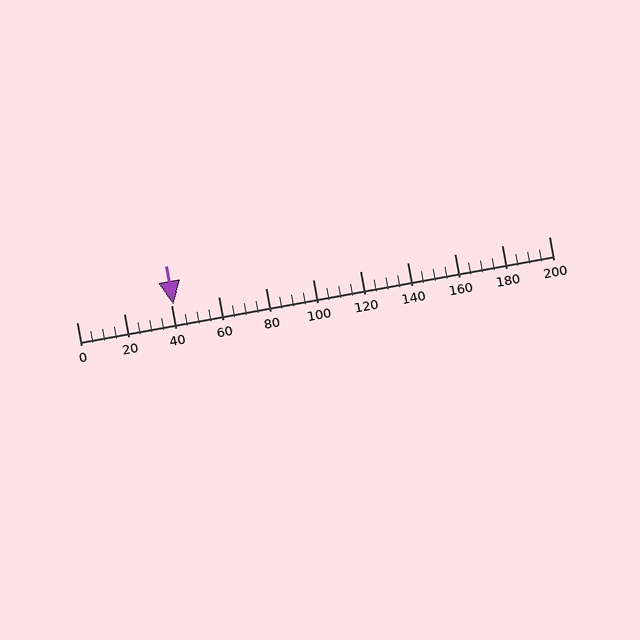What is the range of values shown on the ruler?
The ruler shows values from 0 to 200.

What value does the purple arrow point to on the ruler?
The purple arrow points to approximately 41.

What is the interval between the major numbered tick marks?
The major tick marks are spaced 20 units apart.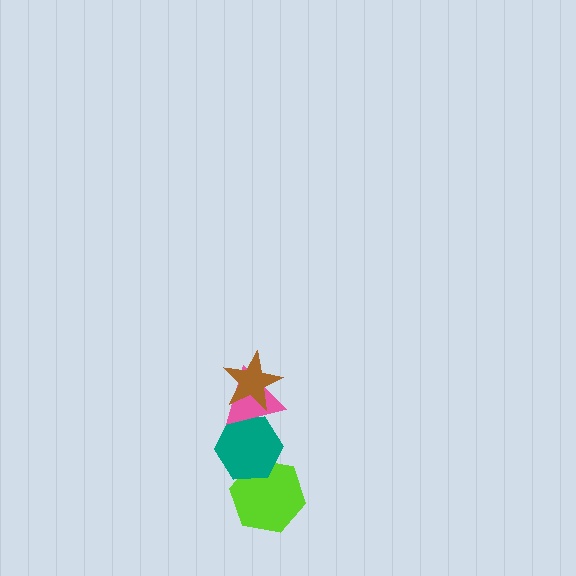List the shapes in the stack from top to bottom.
From top to bottom: the brown star, the pink triangle, the teal hexagon, the lime hexagon.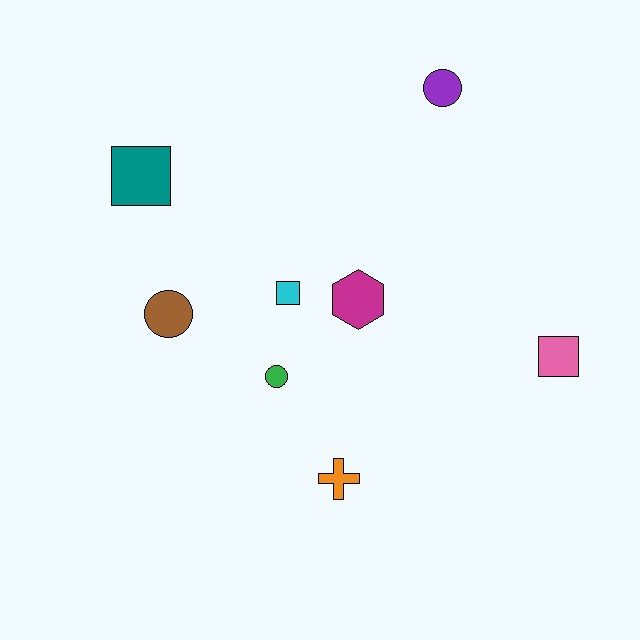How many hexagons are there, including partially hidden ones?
There is 1 hexagon.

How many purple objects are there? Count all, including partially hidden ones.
There is 1 purple object.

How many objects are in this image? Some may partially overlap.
There are 8 objects.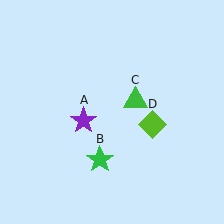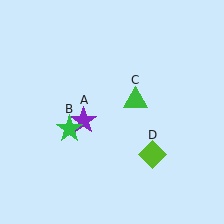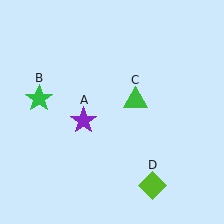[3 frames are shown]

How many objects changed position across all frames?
2 objects changed position: green star (object B), lime diamond (object D).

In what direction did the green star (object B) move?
The green star (object B) moved up and to the left.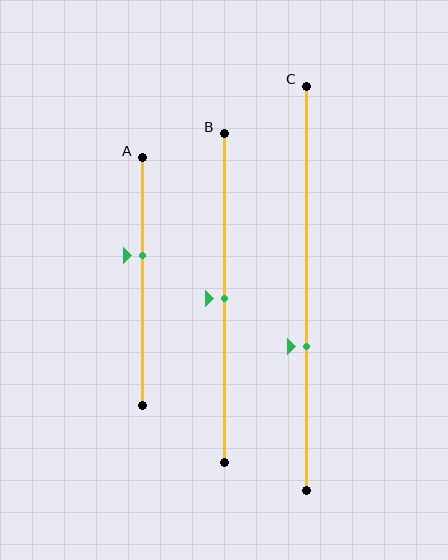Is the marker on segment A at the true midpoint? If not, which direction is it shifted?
No, the marker on segment A is shifted upward by about 11% of the segment length.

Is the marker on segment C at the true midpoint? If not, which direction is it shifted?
No, the marker on segment C is shifted downward by about 14% of the segment length.